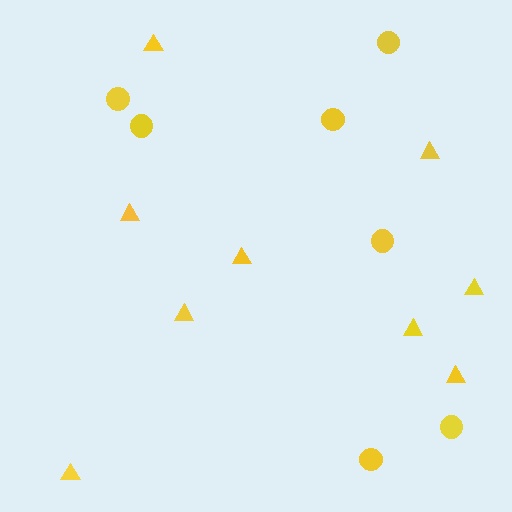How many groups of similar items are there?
There are 2 groups: one group of triangles (9) and one group of circles (7).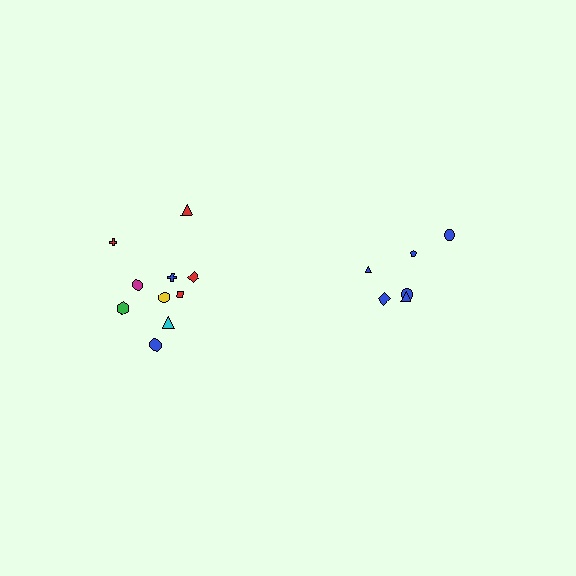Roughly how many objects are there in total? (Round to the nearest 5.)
Roughly 15 objects in total.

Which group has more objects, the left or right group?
The left group.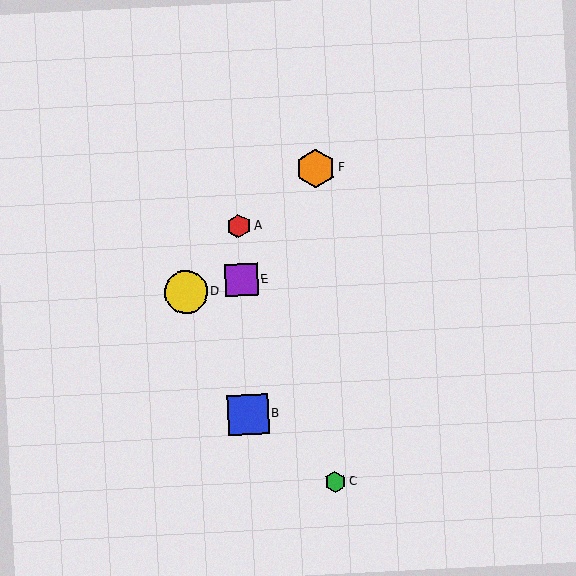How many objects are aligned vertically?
3 objects (A, B, E) are aligned vertically.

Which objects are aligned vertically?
Objects A, B, E are aligned vertically.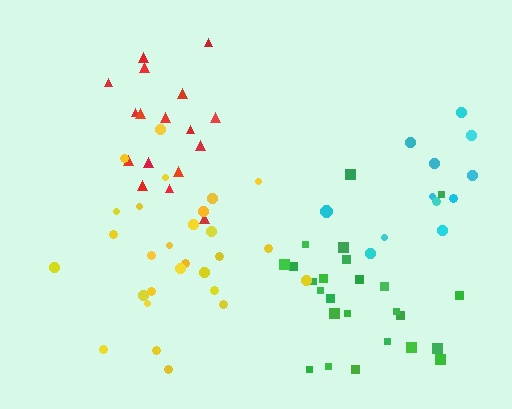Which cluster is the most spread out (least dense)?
Green.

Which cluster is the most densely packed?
Red.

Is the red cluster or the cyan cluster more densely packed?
Red.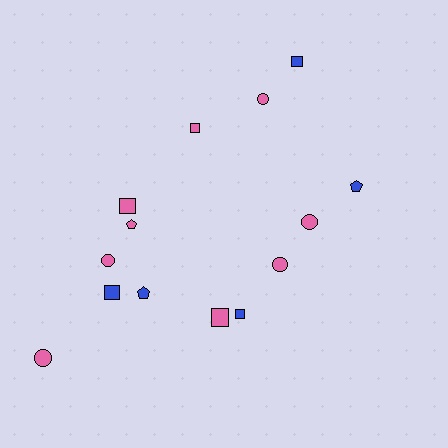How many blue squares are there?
There are 3 blue squares.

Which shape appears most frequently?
Square, with 6 objects.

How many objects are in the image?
There are 14 objects.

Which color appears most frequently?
Pink, with 9 objects.